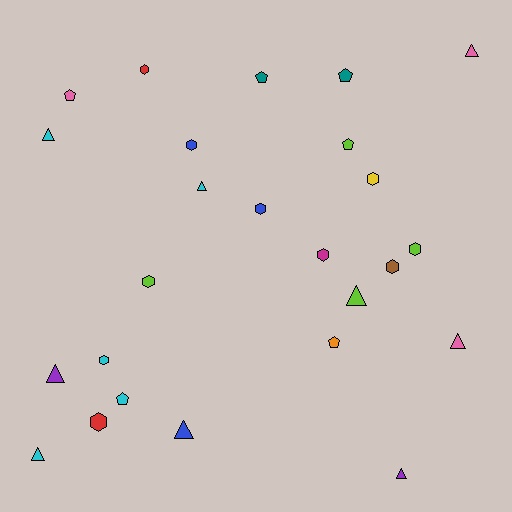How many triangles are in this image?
There are 9 triangles.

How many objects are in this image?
There are 25 objects.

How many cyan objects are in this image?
There are 5 cyan objects.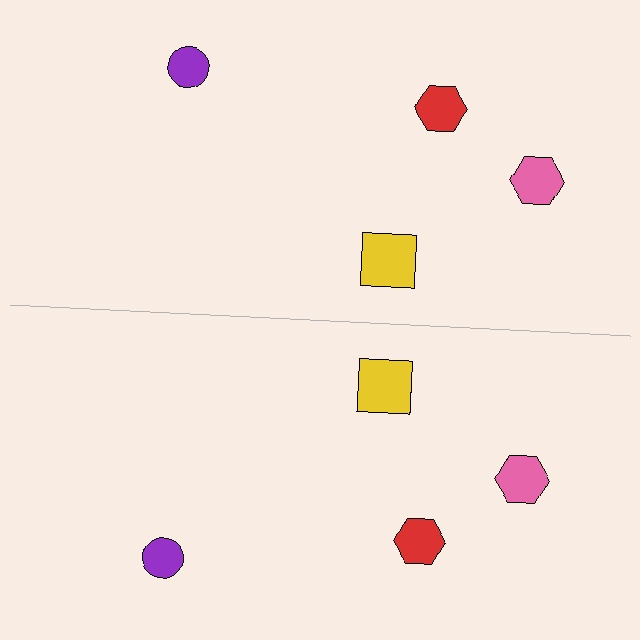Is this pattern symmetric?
Yes, this pattern has bilateral (reflection) symmetry.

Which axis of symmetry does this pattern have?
The pattern has a horizontal axis of symmetry running through the center of the image.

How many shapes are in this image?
There are 8 shapes in this image.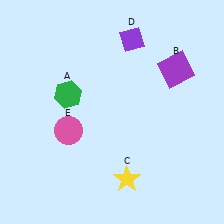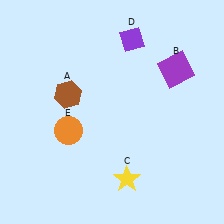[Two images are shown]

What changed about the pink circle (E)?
In Image 1, E is pink. In Image 2, it changed to orange.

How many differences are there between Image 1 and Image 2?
There are 2 differences between the two images.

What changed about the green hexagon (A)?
In Image 1, A is green. In Image 2, it changed to brown.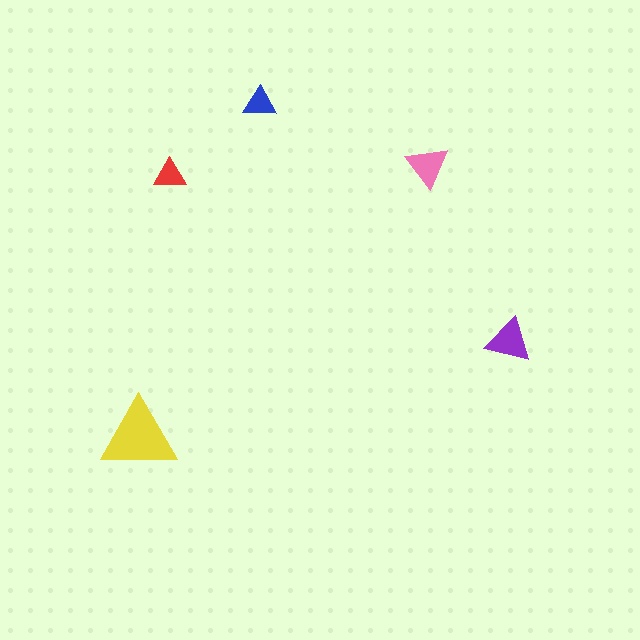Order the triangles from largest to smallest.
the yellow one, the purple one, the pink one, the blue one, the red one.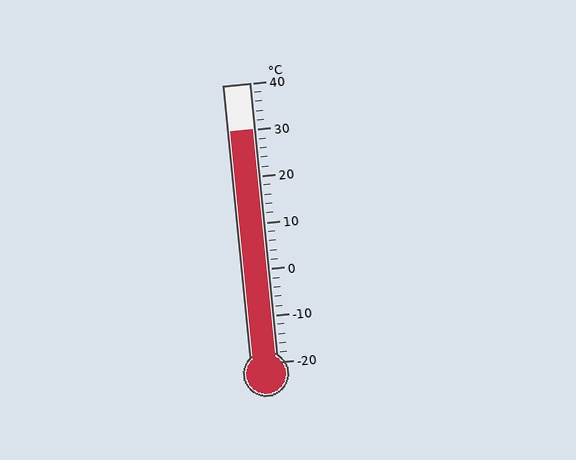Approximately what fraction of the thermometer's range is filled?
The thermometer is filled to approximately 85% of its range.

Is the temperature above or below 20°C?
The temperature is above 20°C.